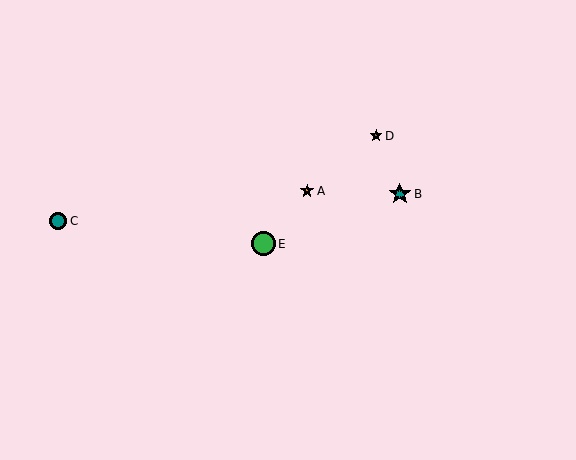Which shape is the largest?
The green circle (labeled E) is the largest.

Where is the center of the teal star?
The center of the teal star is at (400, 194).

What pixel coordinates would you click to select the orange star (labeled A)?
Click at (307, 191) to select the orange star A.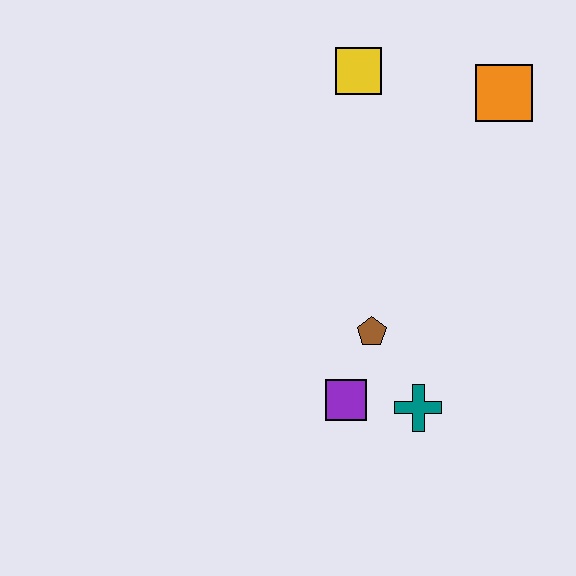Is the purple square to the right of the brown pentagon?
No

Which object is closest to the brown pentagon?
The purple square is closest to the brown pentagon.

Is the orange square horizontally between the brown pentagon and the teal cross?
No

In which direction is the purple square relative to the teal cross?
The purple square is to the left of the teal cross.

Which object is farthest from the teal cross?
The yellow square is farthest from the teal cross.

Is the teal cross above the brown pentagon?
No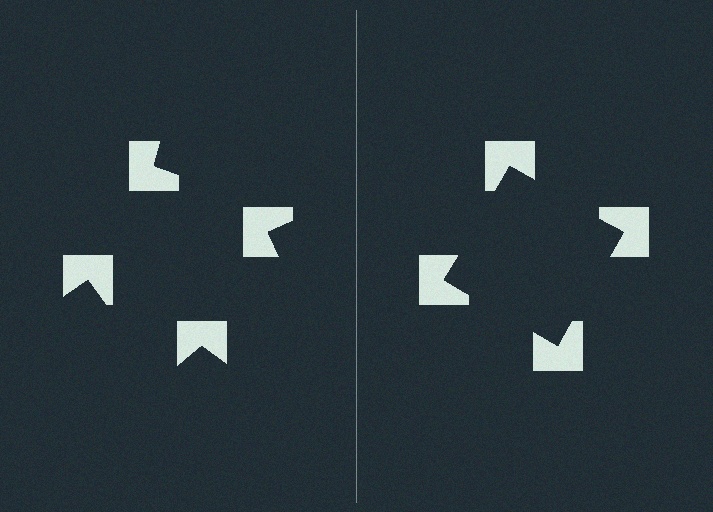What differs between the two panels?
The notched squares are positioned identically on both sides; only the wedge orientations differ. On the right they align to a square; on the left they are misaligned.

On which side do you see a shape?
An illusory square appears on the right side. On the left side the wedge cuts are rotated, so no coherent shape forms.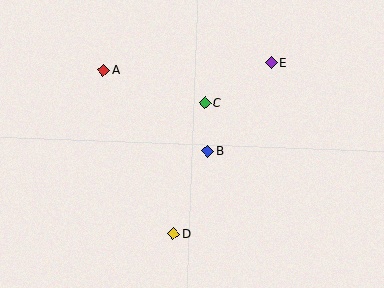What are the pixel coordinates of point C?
Point C is at (205, 102).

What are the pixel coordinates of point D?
Point D is at (174, 234).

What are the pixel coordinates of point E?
Point E is at (271, 63).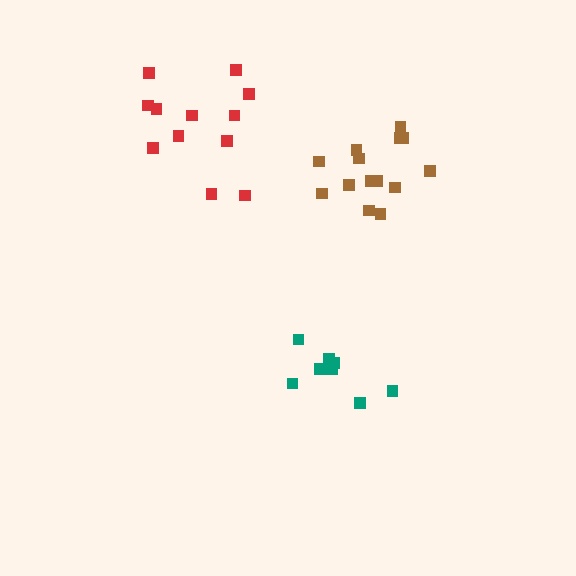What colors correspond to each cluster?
The clusters are colored: brown, red, teal.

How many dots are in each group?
Group 1: 14 dots, Group 2: 12 dots, Group 3: 8 dots (34 total).